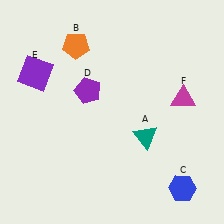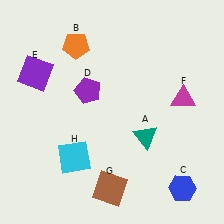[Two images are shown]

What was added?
A brown square (G), a cyan square (H) were added in Image 2.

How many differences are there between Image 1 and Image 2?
There are 2 differences between the two images.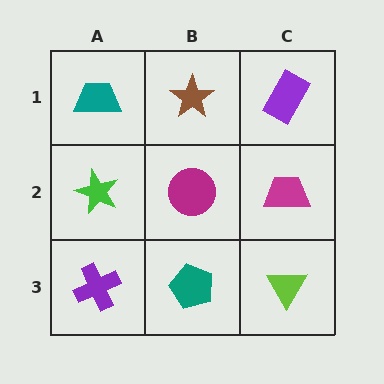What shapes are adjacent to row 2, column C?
A purple rectangle (row 1, column C), a lime triangle (row 3, column C), a magenta circle (row 2, column B).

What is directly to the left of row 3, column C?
A teal pentagon.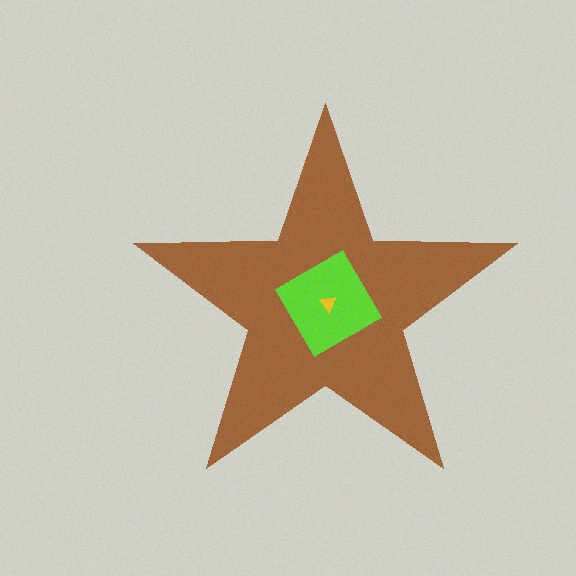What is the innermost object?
The yellow triangle.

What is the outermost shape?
The brown star.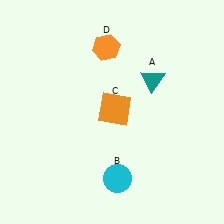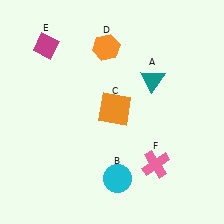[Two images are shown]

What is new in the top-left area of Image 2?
A magenta diamond (E) was added in the top-left area of Image 2.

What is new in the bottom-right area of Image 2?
A pink cross (F) was added in the bottom-right area of Image 2.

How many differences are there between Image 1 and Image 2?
There are 2 differences between the two images.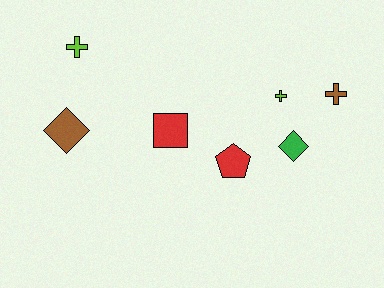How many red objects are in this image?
There are 2 red objects.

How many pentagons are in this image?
There is 1 pentagon.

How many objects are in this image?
There are 7 objects.